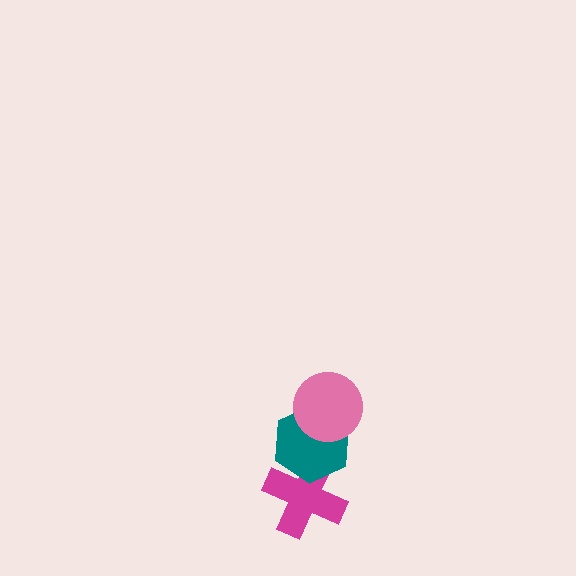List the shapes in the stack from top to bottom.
From top to bottom: the pink circle, the teal hexagon, the magenta cross.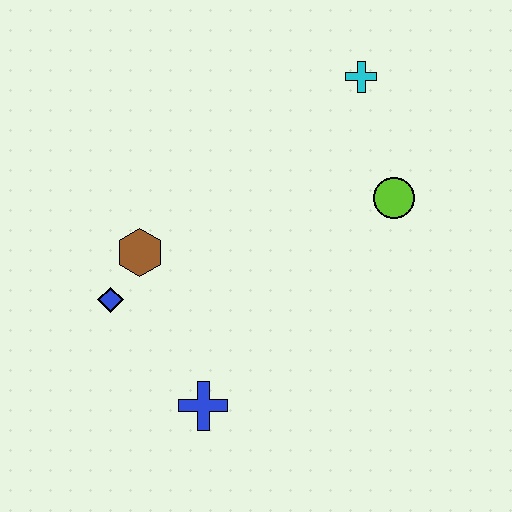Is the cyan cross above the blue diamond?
Yes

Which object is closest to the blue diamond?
The brown hexagon is closest to the blue diamond.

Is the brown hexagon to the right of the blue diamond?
Yes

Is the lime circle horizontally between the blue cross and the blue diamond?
No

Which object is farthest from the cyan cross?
The blue cross is farthest from the cyan cross.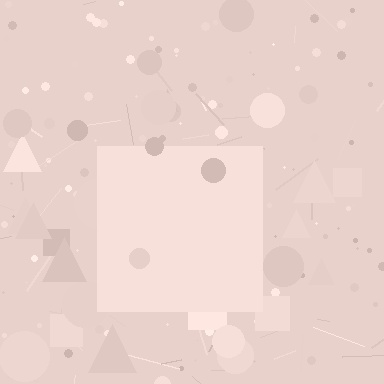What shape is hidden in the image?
A square is hidden in the image.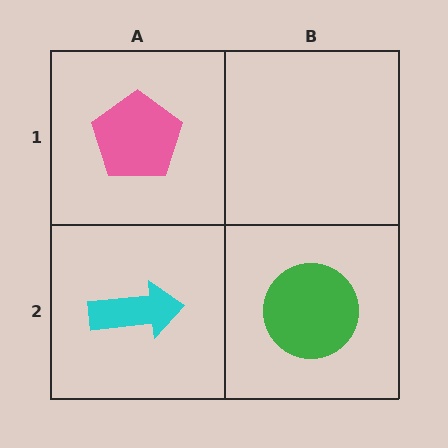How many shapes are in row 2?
2 shapes.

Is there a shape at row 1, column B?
No, that cell is empty.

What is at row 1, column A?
A pink pentagon.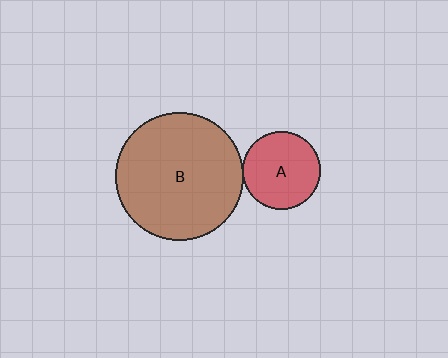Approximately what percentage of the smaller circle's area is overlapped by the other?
Approximately 5%.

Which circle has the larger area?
Circle B (brown).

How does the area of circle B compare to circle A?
Approximately 2.7 times.